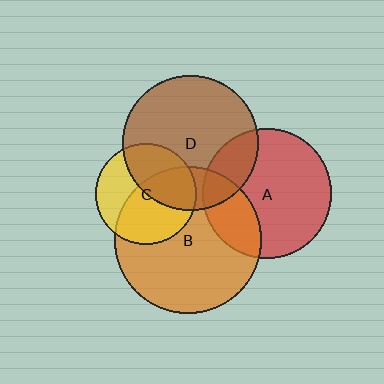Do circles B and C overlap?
Yes.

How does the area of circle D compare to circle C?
Approximately 1.8 times.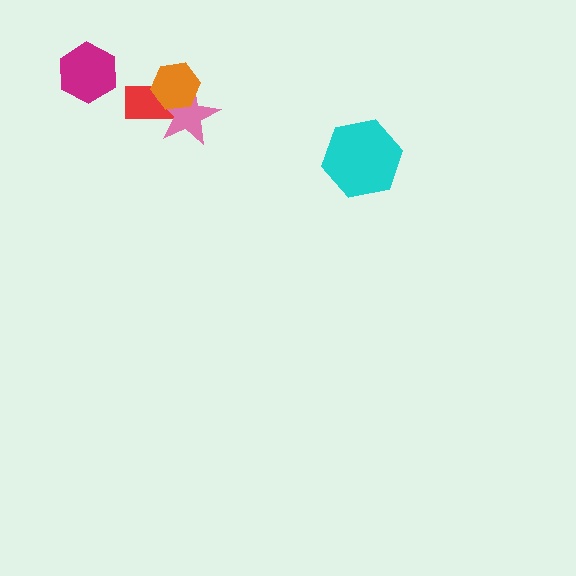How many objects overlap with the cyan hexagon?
0 objects overlap with the cyan hexagon.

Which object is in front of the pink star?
The orange hexagon is in front of the pink star.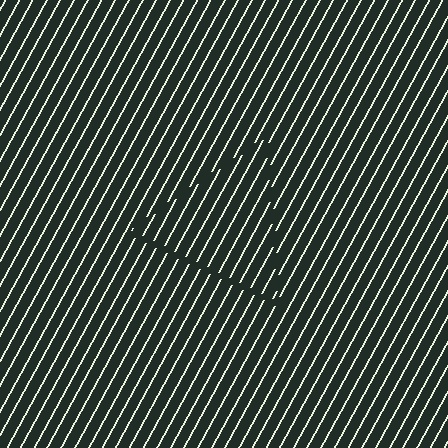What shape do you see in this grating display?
An illusory triangle. The interior of the shape contains the same grating, shifted by half a period — the contour is defined by the phase discontinuity where line-ends from the inner and outer gratings abut.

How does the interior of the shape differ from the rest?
The interior of the shape contains the same grating, shifted by half a period — the contour is defined by the phase discontinuity where line-ends from the inner and outer gratings abut.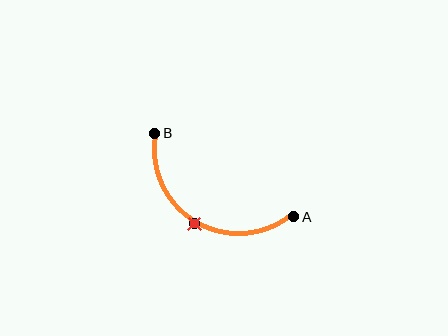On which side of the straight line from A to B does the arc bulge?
The arc bulges below the straight line connecting A and B.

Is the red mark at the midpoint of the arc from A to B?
Yes. The red mark lies on the arc at equal arc-length from both A and B — it is the arc midpoint.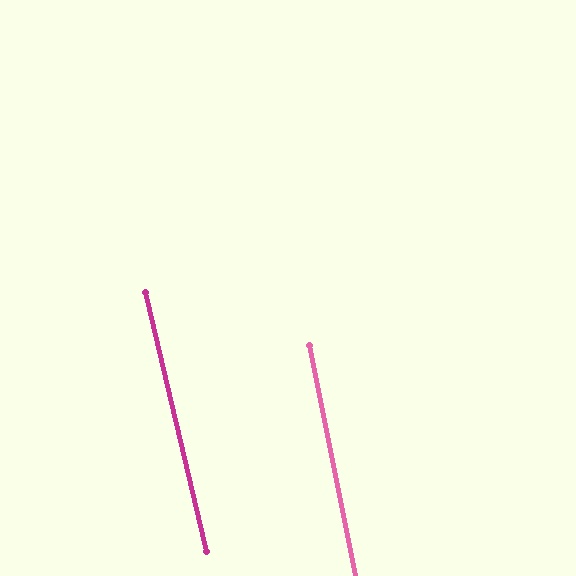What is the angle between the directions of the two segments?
Approximately 2 degrees.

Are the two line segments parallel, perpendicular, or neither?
Parallel — their directions differ by only 2.0°.